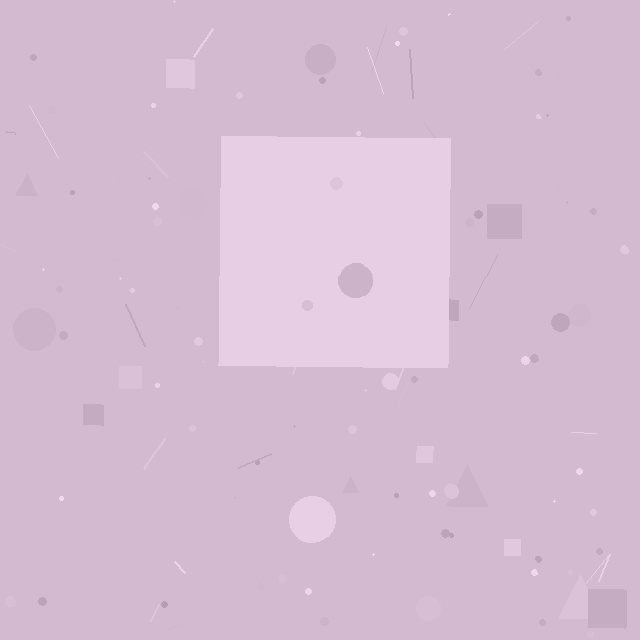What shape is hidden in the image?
A square is hidden in the image.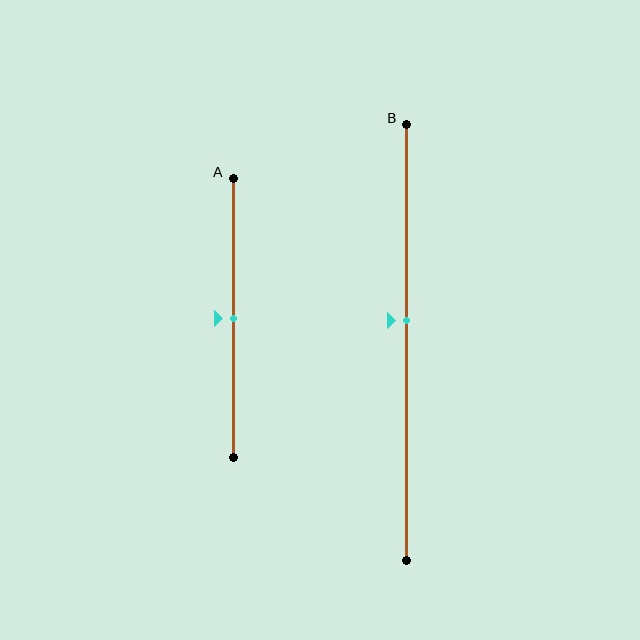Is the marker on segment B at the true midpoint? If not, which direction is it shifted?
No, the marker on segment B is shifted upward by about 5% of the segment length.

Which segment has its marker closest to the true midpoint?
Segment A has its marker closest to the true midpoint.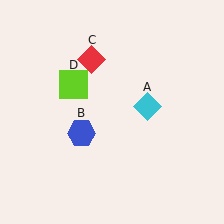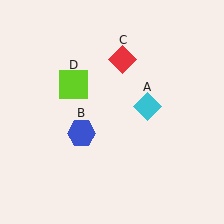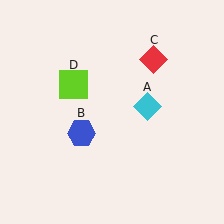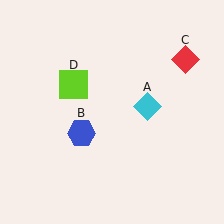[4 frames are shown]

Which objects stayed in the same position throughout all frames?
Cyan diamond (object A) and blue hexagon (object B) and lime square (object D) remained stationary.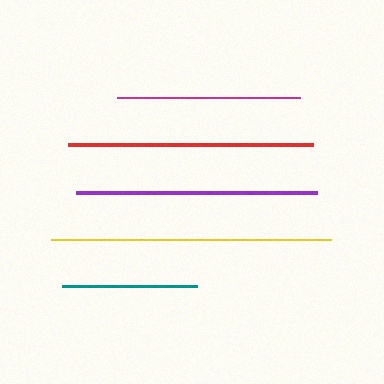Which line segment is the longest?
The yellow line is the longest at approximately 280 pixels.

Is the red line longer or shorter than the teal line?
The red line is longer than the teal line.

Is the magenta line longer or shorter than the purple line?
The purple line is longer than the magenta line.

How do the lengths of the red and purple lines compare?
The red and purple lines are approximately the same length.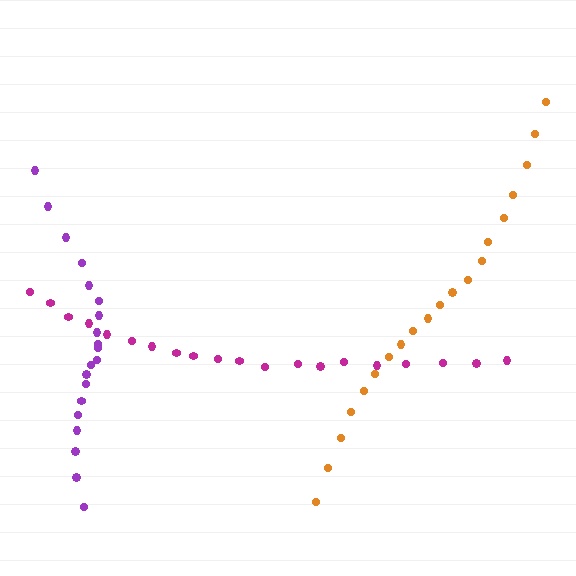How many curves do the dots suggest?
There are 3 distinct paths.